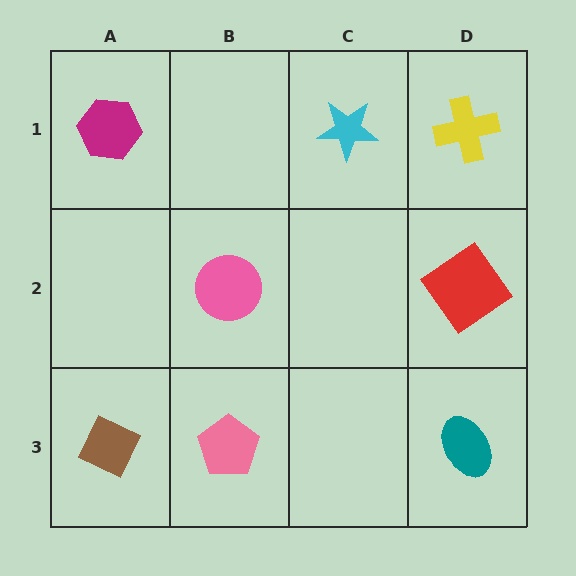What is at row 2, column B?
A pink circle.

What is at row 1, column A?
A magenta hexagon.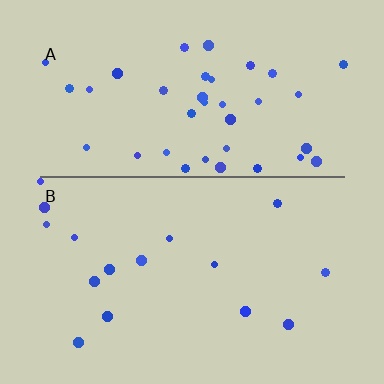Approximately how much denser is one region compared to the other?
Approximately 2.5× — region A over region B.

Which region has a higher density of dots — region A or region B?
A (the top).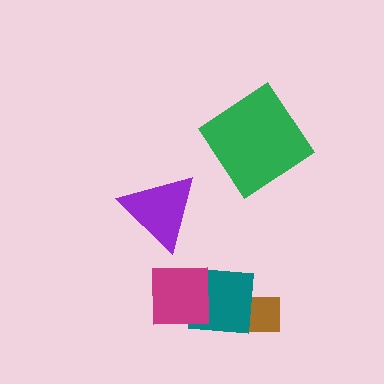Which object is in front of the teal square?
The magenta square is in front of the teal square.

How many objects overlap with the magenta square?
1 object overlaps with the magenta square.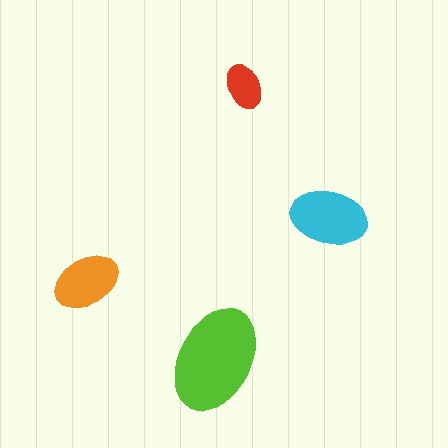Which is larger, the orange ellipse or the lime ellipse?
The lime one.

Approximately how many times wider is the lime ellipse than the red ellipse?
About 2.5 times wider.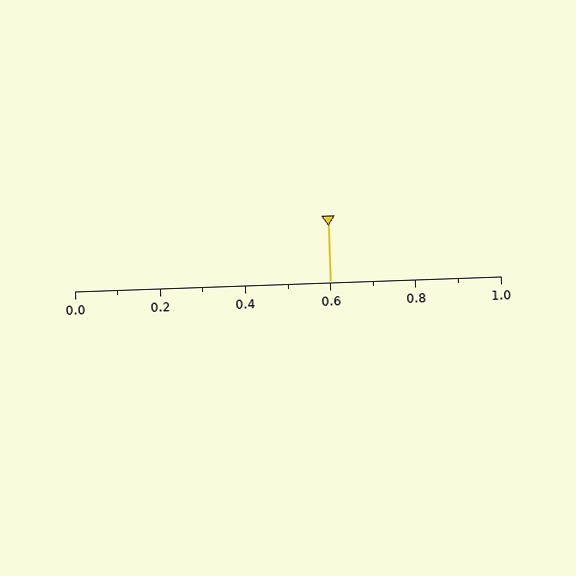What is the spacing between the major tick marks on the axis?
The major ticks are spaced 0.2 apart.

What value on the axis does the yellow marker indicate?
The marker indicates approximately 0.6.